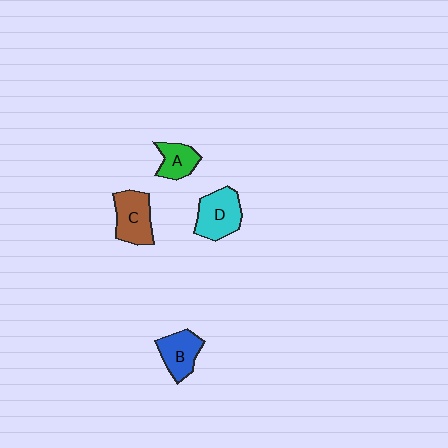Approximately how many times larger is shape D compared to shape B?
Approximately 1.2 times.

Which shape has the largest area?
Shape D (cyan).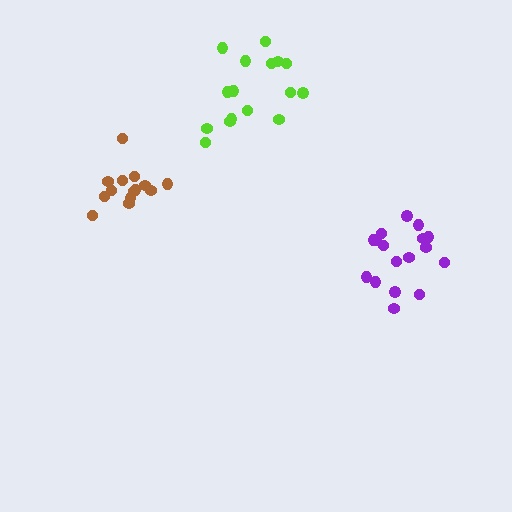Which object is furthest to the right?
The purple cluster is rightmost.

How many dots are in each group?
Group 1: 17 dots, Group 2: 14 dots, Group 3: 16 dots (47 total).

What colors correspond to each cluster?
The clusters are colored: purple, brown, lime.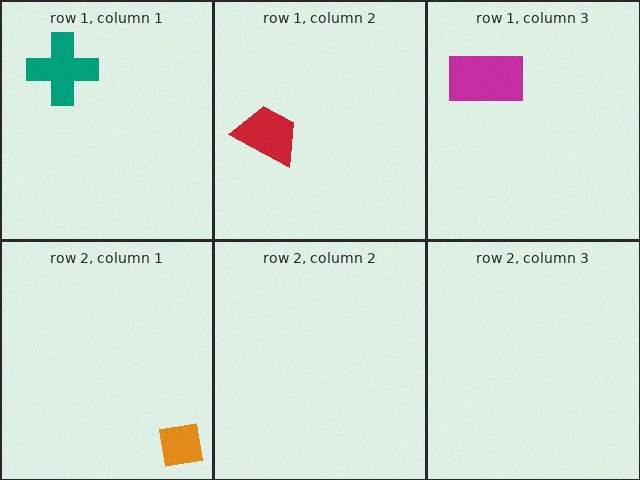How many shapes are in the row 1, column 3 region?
1.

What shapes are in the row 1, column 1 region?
The teal cross.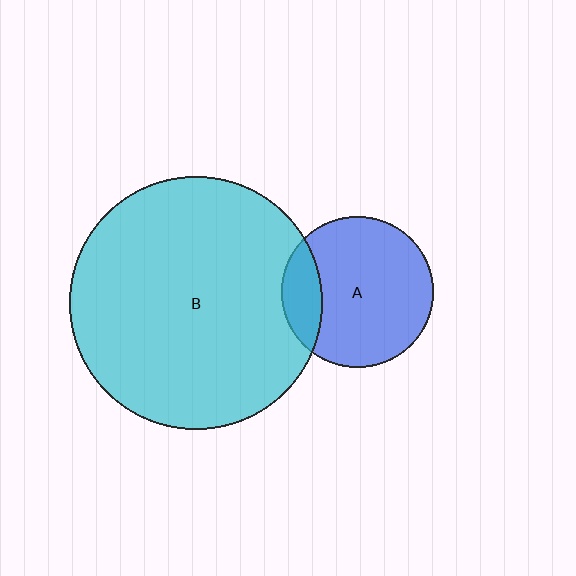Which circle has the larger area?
Circle B (cyan).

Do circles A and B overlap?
Yes.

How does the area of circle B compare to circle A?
Approximately 2.8 times.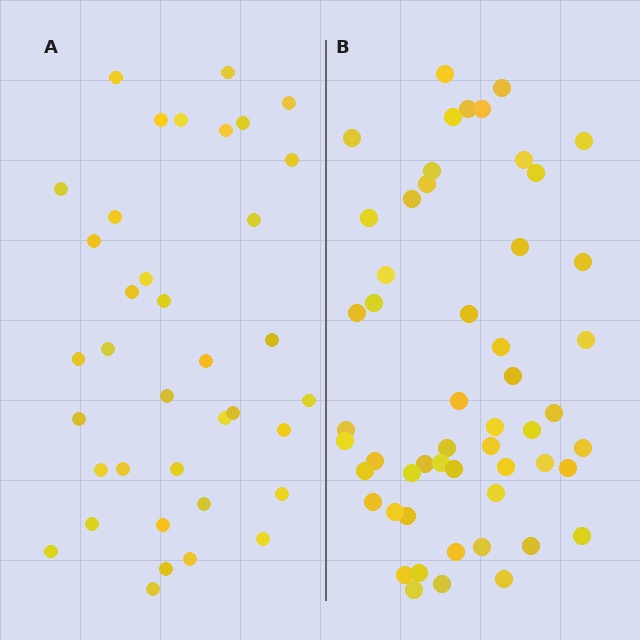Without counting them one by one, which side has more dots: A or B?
Region B (the right region) has more dots.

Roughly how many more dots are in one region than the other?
Region B has approximately 15 more dots than region A.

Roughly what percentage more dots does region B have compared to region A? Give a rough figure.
About 45% more.